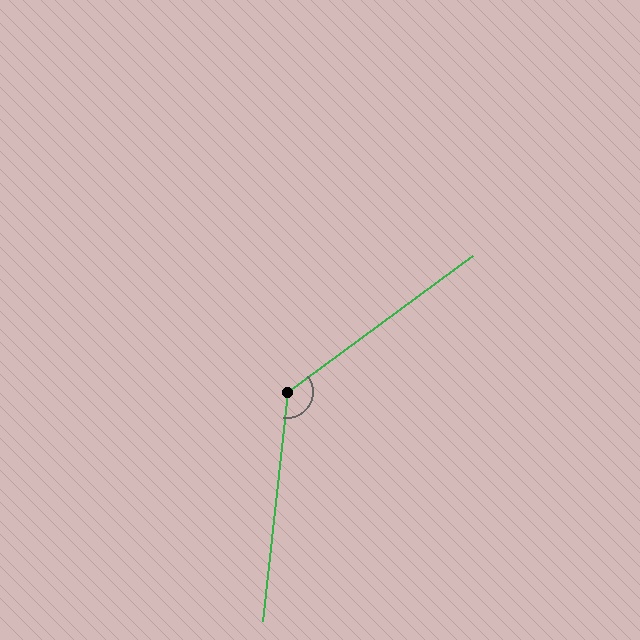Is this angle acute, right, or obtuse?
It is obtuse.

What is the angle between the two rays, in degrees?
Approximately 133 degrees.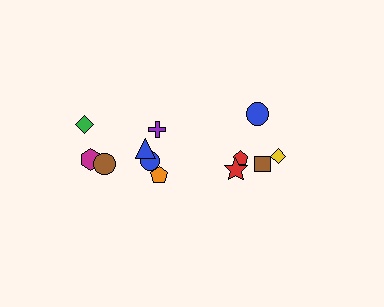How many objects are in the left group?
There are 7 objects.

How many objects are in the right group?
There are 5 objects.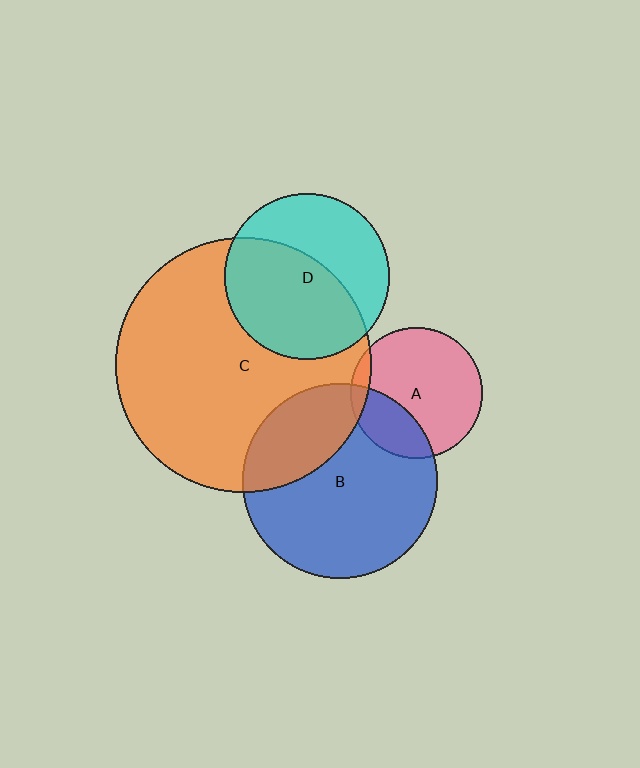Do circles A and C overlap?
Yes.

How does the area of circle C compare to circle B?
Approximately 1.7 times.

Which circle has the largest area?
Circle C (orange).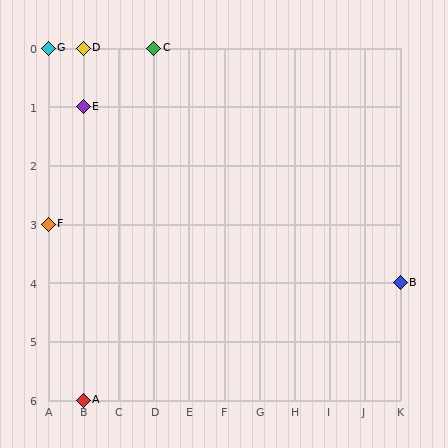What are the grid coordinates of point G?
Point G is at grid coordinates (A, 0).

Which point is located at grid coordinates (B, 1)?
Point E is at (B, 1).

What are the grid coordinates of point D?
Point D is at grid coordinates (B, 0).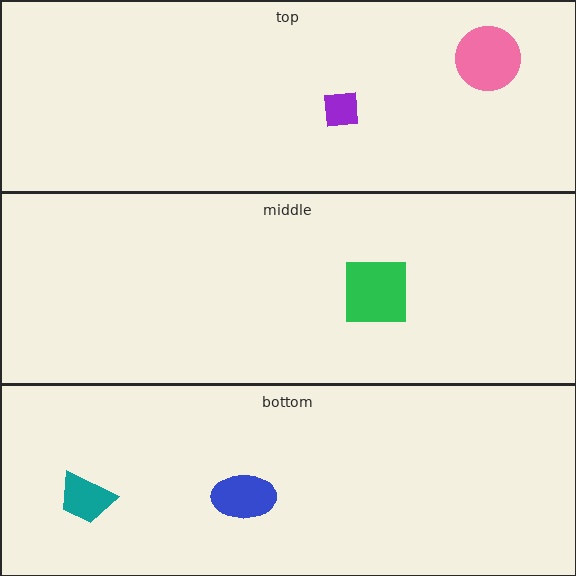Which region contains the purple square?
The top region.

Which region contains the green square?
The middle region.